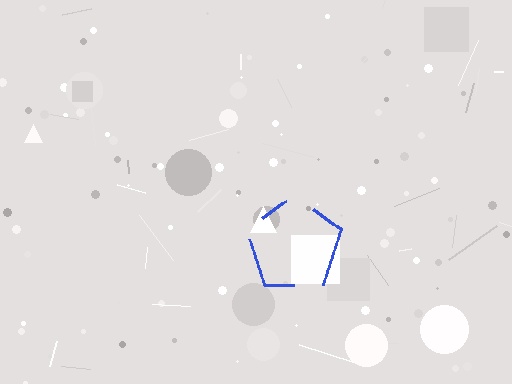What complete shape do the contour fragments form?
The contour fragments form a pentagon.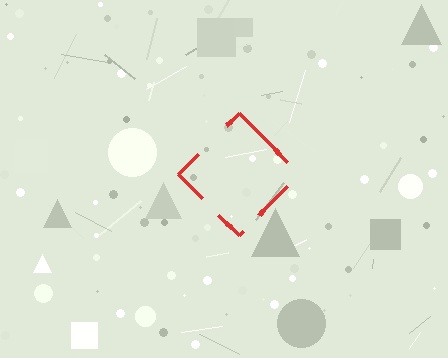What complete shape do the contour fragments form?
The contour fragments form a diamond.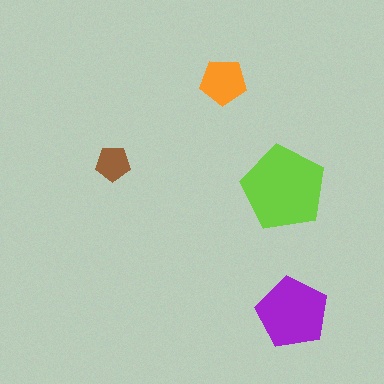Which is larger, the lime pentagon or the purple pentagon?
The lime one.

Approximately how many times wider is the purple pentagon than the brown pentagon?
About 2 times wider.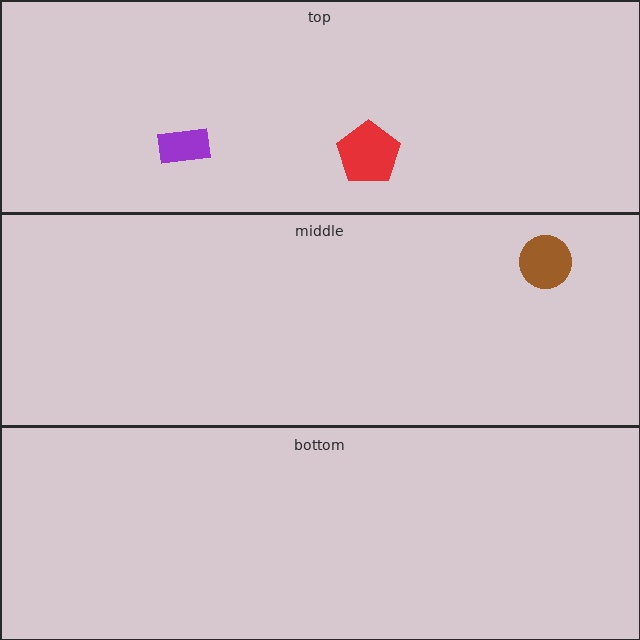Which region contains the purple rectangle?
The top region.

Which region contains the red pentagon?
The top region.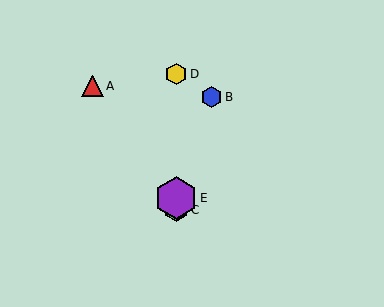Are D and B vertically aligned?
No, D is at x≈176 and B is at x≈211.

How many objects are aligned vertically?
3 objects (C, D, E) are aligned vertically.